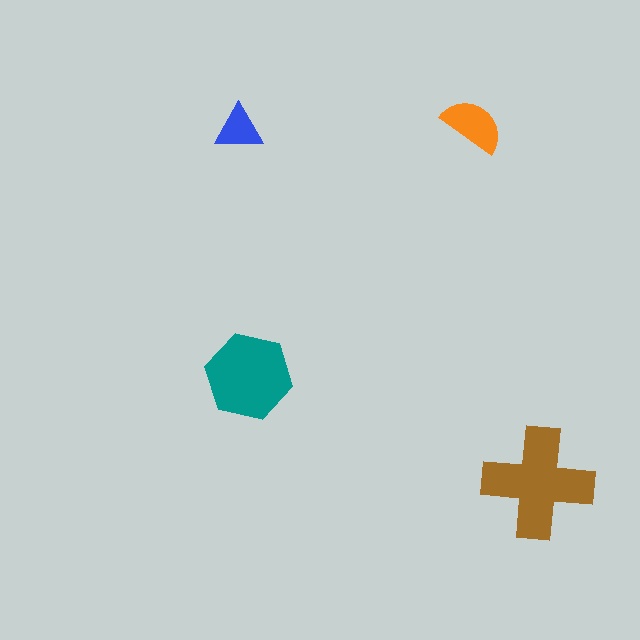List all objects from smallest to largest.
The blue triangle, the orange semicircle, the teal hexagon, the brown cross.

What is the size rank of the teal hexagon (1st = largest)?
2nd.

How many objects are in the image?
There are 4 objects in the image.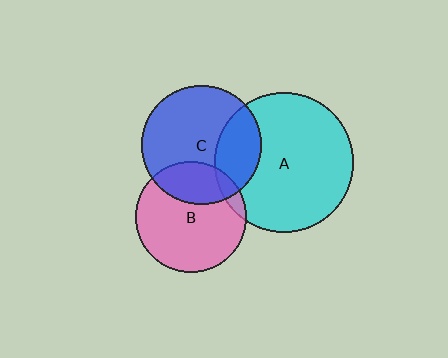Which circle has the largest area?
Circle A (cyan).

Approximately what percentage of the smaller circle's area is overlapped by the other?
Approximately 25%.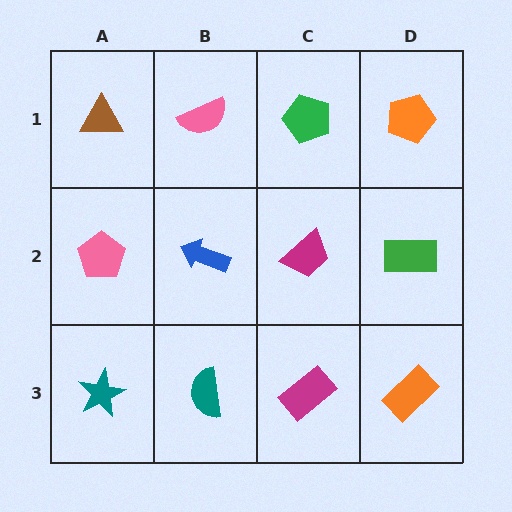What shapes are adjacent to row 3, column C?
A magenta trapezoid (row 2, column C), a teal semicircle (row 3, column B), an orange rectangle (row 3, column D).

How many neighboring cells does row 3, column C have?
3.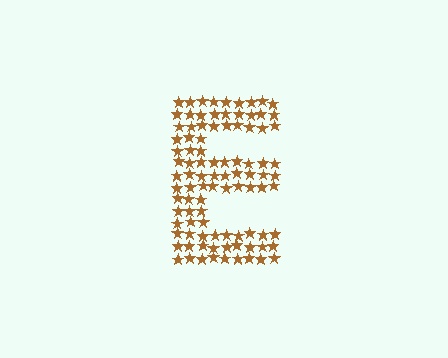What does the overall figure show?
The overall figure shows the letter E.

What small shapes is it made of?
It is made of small stars.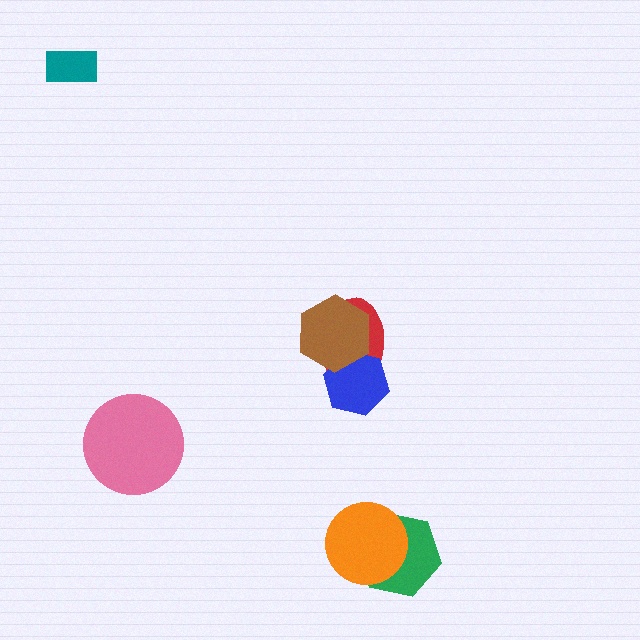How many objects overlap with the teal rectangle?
0 objects overlap with the teal rectangle.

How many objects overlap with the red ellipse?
2 objects overlap with the red ellipse.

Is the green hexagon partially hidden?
Yes, it is partially covered by another shape.